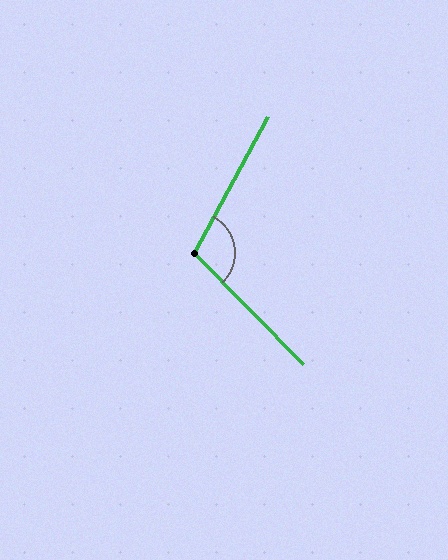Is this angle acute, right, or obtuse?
It is obtuse.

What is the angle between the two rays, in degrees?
Approximately 107 degrees.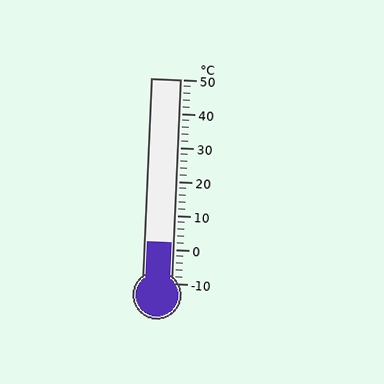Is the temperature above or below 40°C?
The temperature is below 40°C.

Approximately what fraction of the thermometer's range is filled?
The thermometer is filled to approximately 20% of its range.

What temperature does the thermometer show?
The thermometer shows approximately 2°C.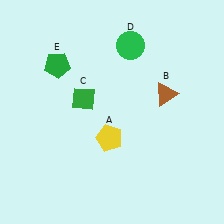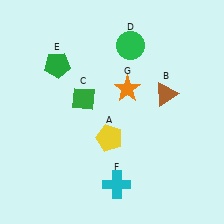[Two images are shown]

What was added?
A cyan cross (F), an orange star (G) were added in Image 2.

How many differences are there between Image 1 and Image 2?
There are 2 differences between the two images.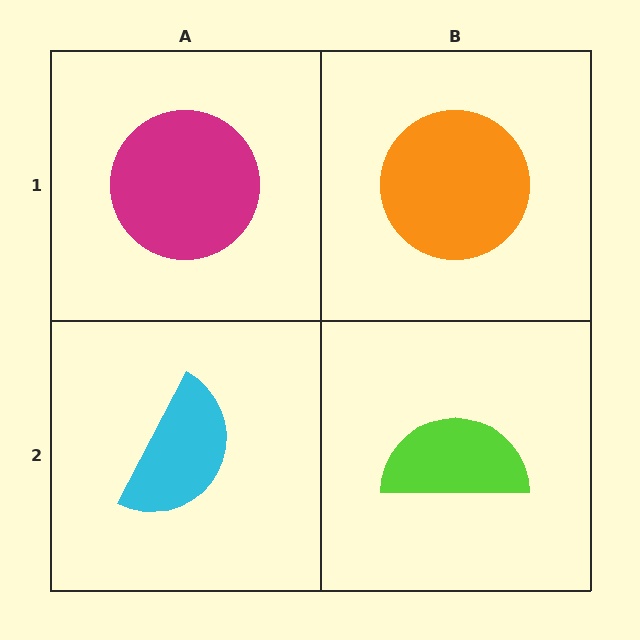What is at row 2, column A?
A cyan semicircle.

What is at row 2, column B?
A lime semicircle.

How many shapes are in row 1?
2 shapes.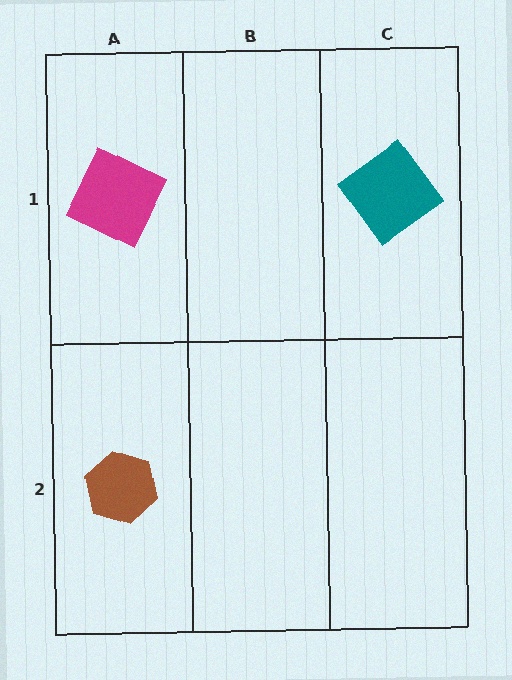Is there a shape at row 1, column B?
No, that cell is empty.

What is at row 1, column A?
A magenta square.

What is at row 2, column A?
A brown hexagon.